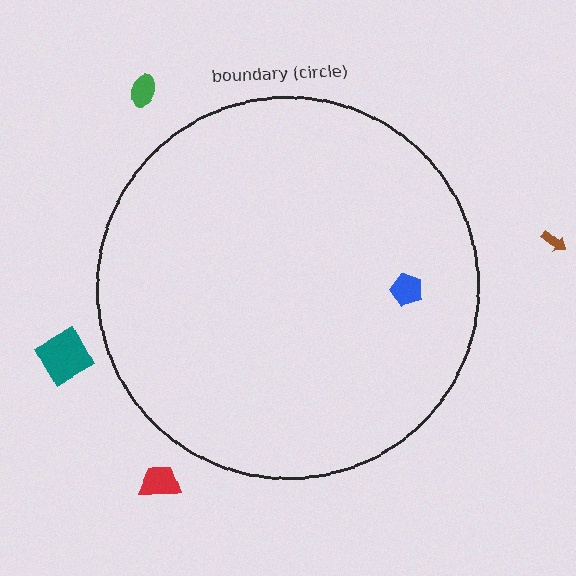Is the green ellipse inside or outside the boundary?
Outside.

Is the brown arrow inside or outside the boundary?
Outside.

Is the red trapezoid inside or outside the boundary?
Outside.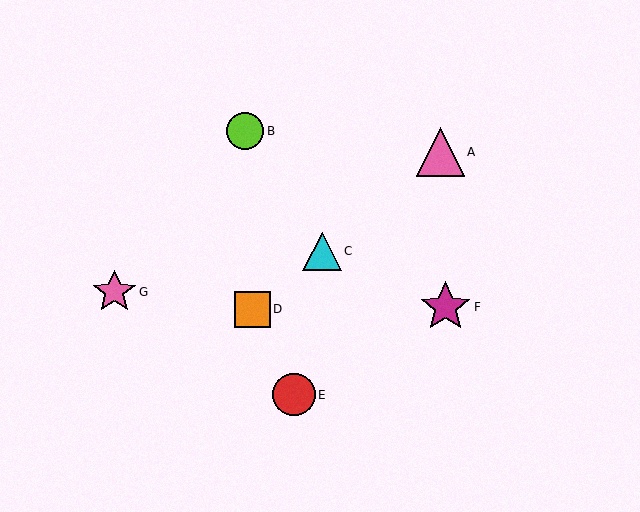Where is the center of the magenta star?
The center of the magenta star is at (446, 307).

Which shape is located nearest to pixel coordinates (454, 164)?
The pink triangle (labeled A) at (440, 152) is nearest to that location.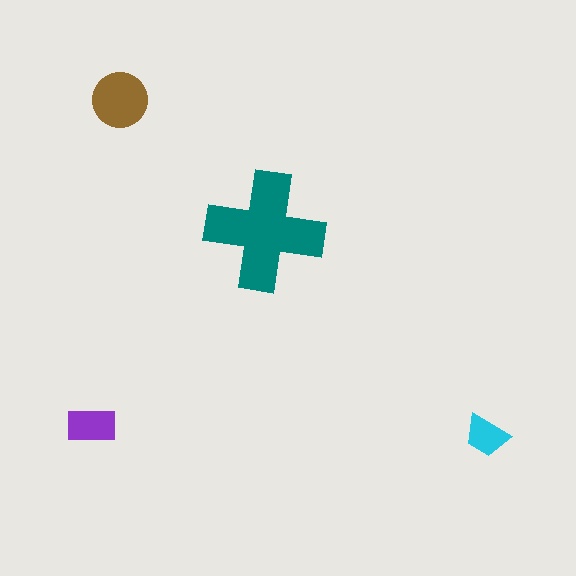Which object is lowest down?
The cyan trapezoid is bottommost.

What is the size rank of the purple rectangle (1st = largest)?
3rd.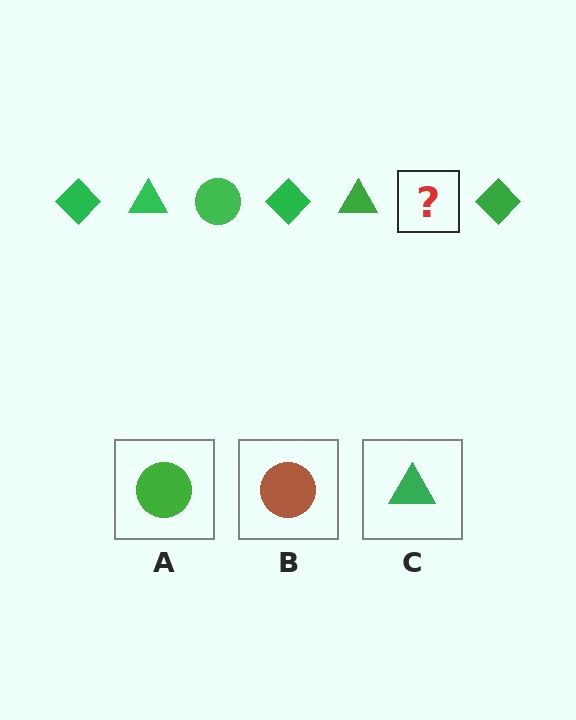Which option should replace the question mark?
Option A.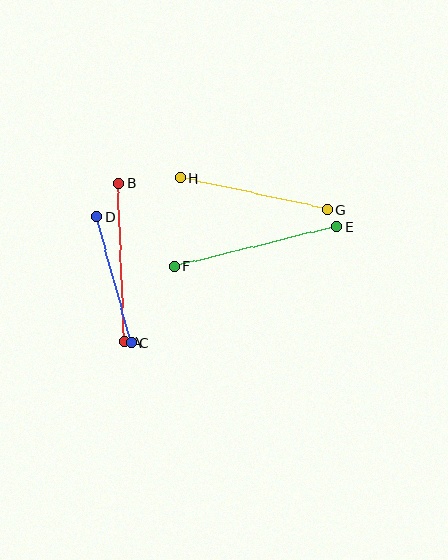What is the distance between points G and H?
The distance is approximately 151 pixels.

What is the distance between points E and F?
The distance is approximately 167 pixels.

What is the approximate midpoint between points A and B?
The midpoint is at approximately (121, 263) pixels.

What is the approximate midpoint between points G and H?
The midpoint is at approximately (254, 194) pixels.